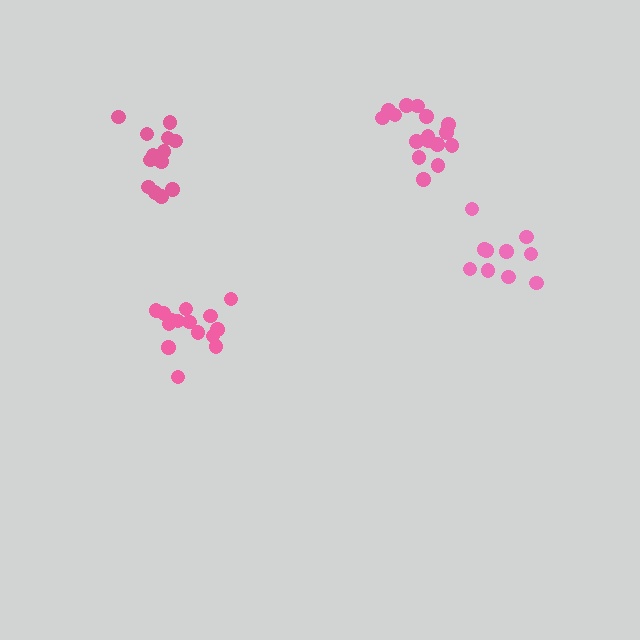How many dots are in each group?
Group 1: 15 dots, Group 2: 16 dots, Group 3: 10 dots, Group 4: 13 dots (54 total).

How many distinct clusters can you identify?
There are 4 distinct clusters.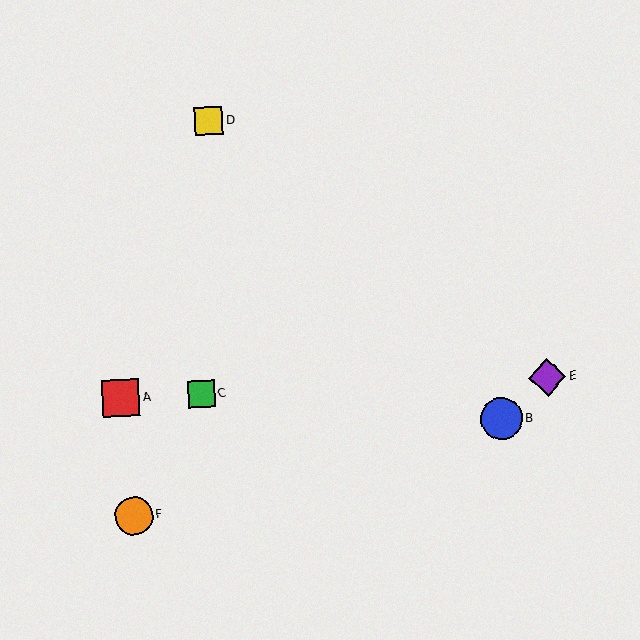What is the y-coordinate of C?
Object C is at y≈394.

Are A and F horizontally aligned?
No, A is at y≈398 and F is at y≈516.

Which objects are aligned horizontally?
Objects A, C, E are aligned horizontally.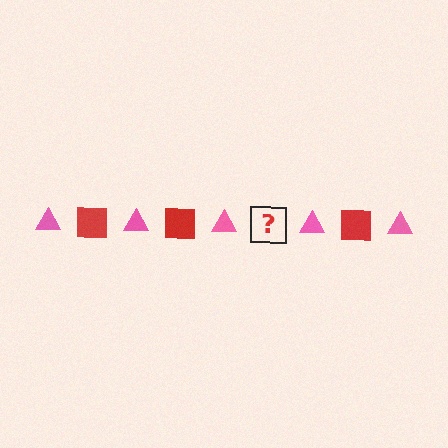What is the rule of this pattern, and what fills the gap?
The rule is that the pattern alternates between pink triangle and red square. The gap should be filled with a red square.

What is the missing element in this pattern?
The missing element is a red square.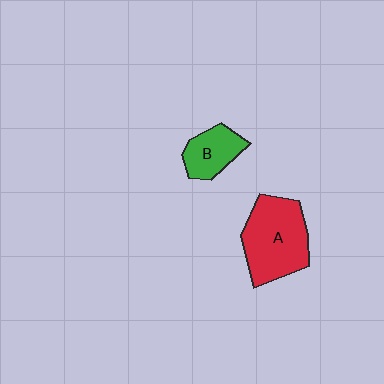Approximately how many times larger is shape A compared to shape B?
Approximately 2.0 times.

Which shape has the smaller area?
Shape B (green).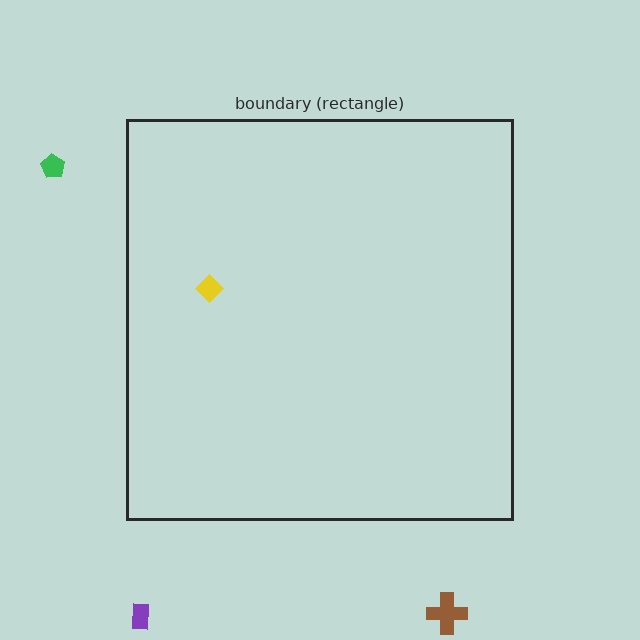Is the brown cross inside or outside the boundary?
Outside.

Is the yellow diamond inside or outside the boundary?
Inside.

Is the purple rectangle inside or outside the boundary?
Outside.